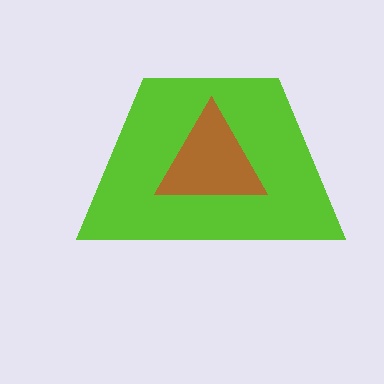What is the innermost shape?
The brown triangle.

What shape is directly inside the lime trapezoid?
The brown triangle.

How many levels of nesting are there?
2.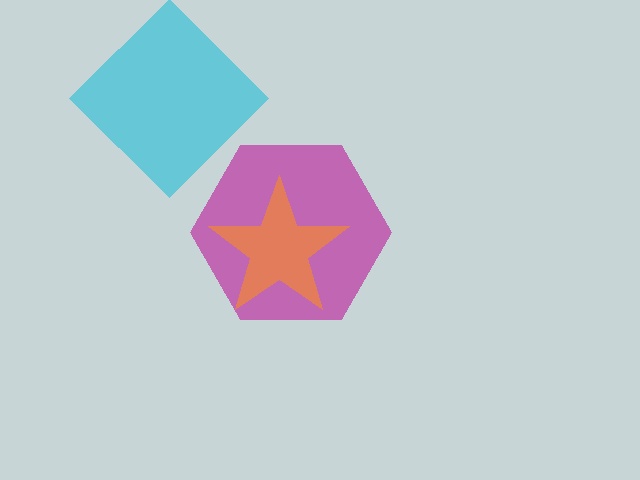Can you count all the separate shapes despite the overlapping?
Yes, there are 3 separate shapes.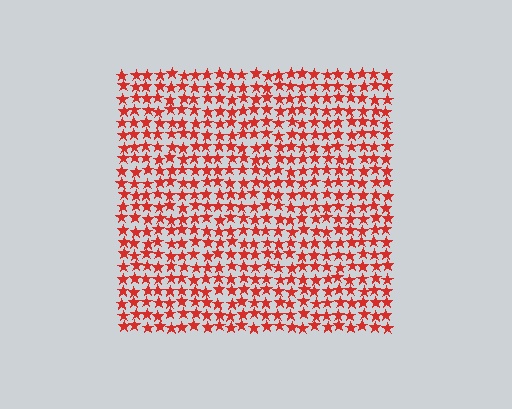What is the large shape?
The large shape is a square.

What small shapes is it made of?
It is made of small stars.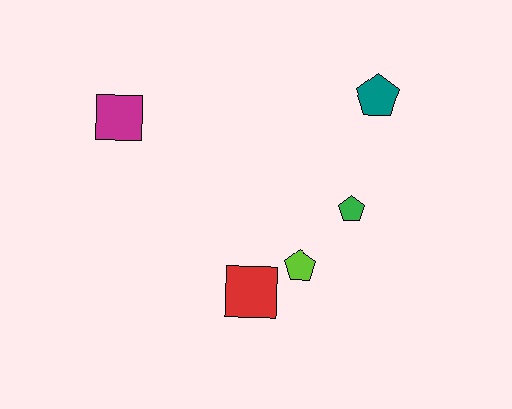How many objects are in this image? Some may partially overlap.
There are 5 objects.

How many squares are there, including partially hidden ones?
There are 2 squares.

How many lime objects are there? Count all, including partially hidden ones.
There is 1 lime object.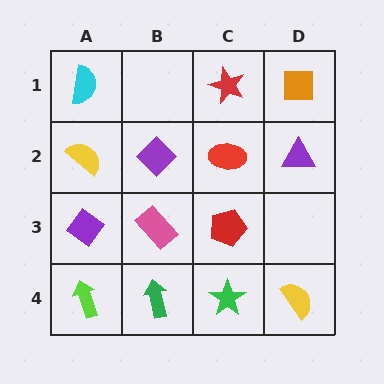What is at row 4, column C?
A green star.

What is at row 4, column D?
A yellow semicircle.